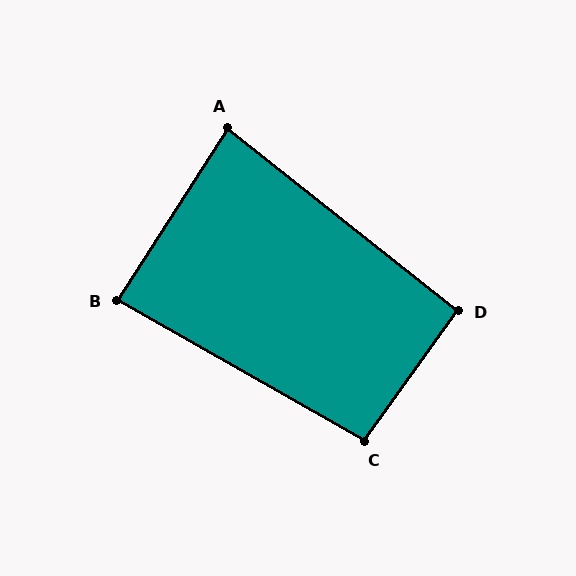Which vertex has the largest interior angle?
C, at approximately 96 degrees.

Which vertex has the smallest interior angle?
A, at approximately 84 degrees.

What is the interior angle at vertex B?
Approximately 87 degrees (approximately right).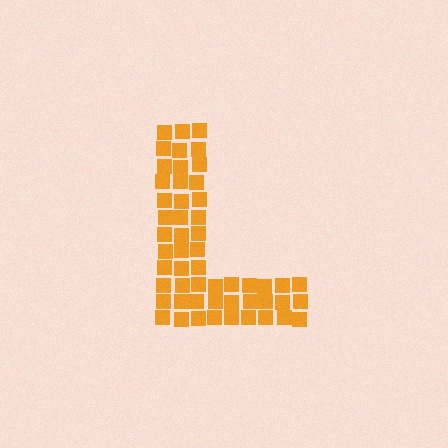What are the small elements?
The small elements are squares.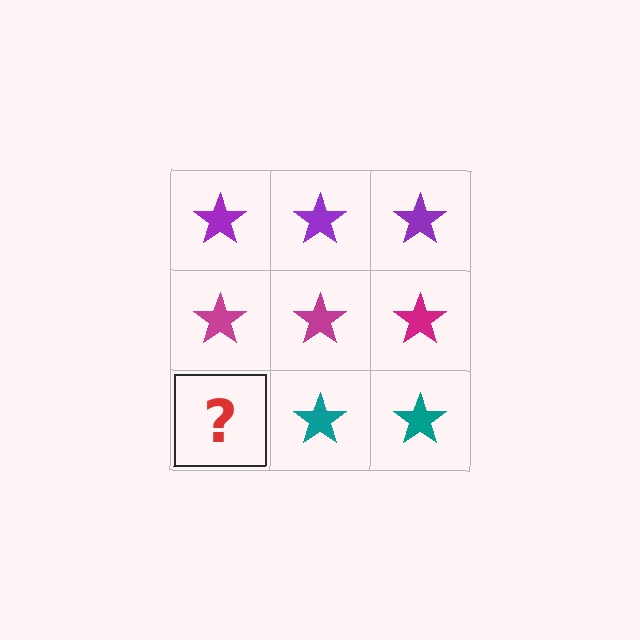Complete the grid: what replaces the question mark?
The question mark should be replaced with a teal star.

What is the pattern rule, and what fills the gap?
The rule is that each row has a consistent color. The gap should be filled with a teal star.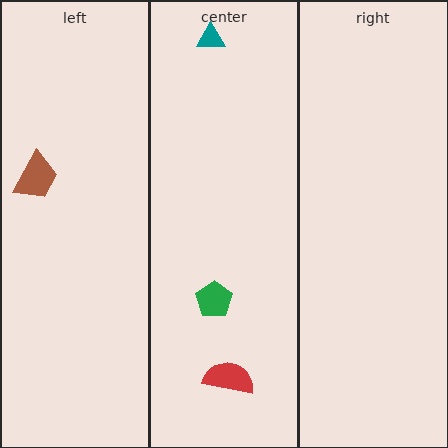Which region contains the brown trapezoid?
The left region.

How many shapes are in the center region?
3.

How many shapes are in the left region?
1.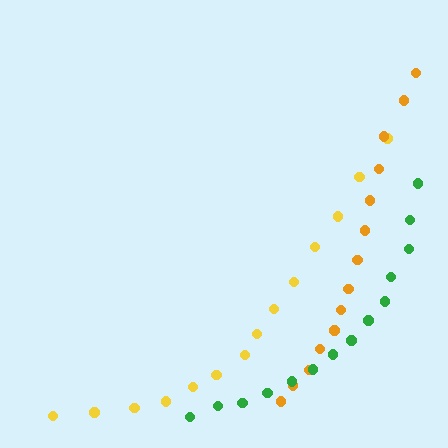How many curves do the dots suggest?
There are 3 distinct paths.